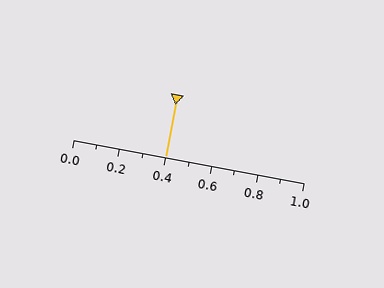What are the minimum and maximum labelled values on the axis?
The axis runs from 0.0 to 1.0.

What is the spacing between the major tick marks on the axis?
The major ticks are spaced 0.2 apart.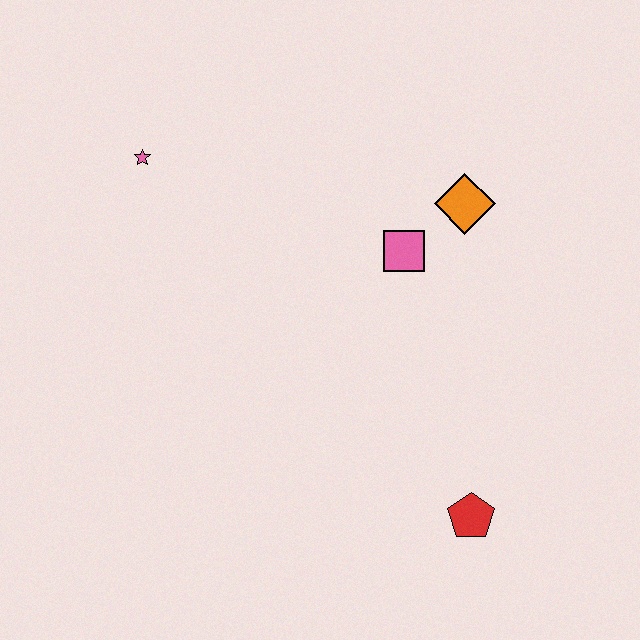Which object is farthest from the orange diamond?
The pink star is farthest from the orange diamond.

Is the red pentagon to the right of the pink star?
Yes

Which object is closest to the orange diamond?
The pink square is closest to the orange diamond.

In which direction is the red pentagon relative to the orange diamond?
The red pentagon is below the orange diamond.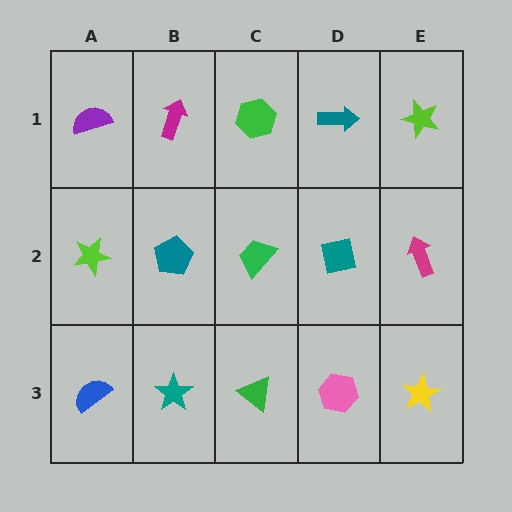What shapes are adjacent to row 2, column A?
A purple semicircle (row 1, column A), a blue semicircle (row 3, column A), a teal pentagon (row 2, column B).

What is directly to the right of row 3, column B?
A green triangle.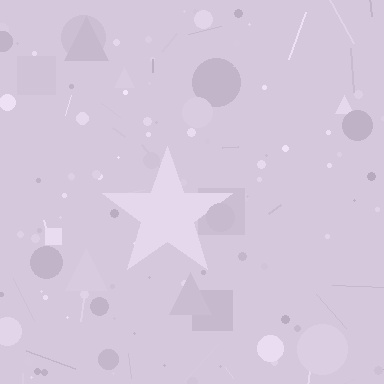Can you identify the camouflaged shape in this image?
The camouflaged shape is a star.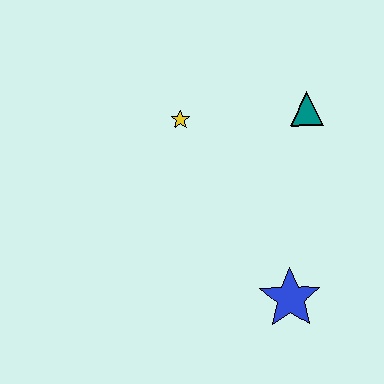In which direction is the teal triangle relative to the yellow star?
The teal triangle is to the right of the yellow star.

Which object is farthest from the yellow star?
The blue star is farthest from the yellow star.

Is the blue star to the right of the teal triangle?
No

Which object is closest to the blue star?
The teal triangle is closest to the blue star.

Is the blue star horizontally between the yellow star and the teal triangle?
Yes